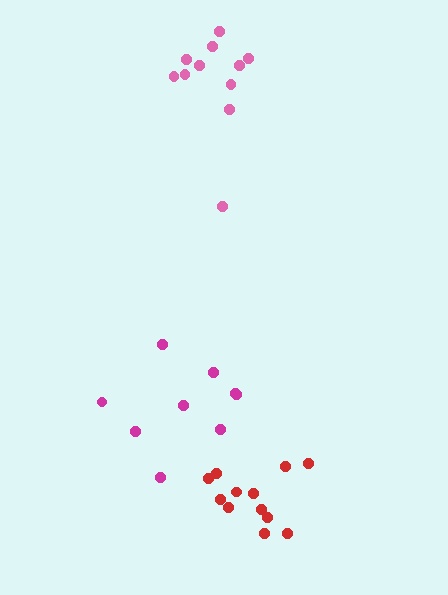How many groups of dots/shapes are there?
There are 3 groups.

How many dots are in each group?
Group 1: 9 dots, Group 2: 11 dots, Group 3: 12 dots (32 total).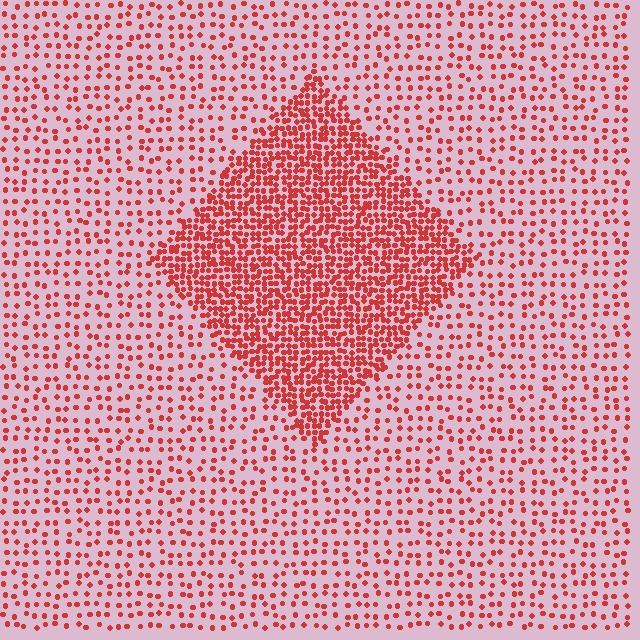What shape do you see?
I see a diamond.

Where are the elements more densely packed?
The elements are more densely packed inside the diamond boundary.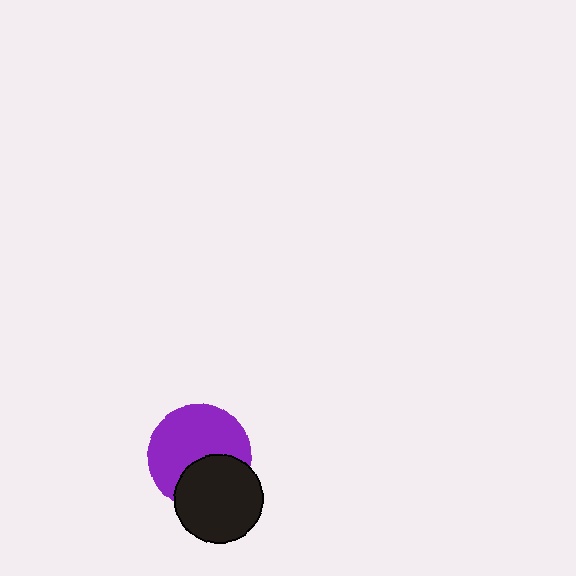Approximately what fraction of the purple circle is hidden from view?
Roughly 36% of the purple circle is hidden behind the black circle.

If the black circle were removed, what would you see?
You would see the complete purple circle.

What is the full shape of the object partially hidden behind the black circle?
The partially hidden object is a purple circle.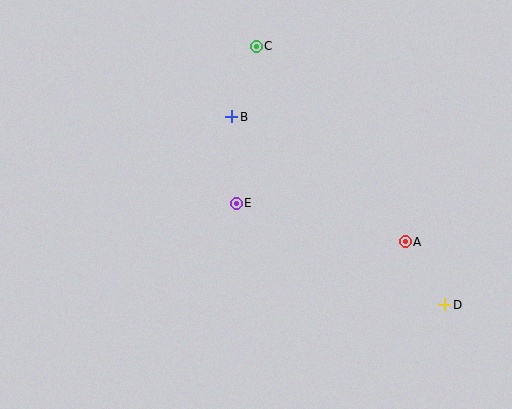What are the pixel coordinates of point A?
Point A is at (405, 242).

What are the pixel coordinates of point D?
Point D is at (445, 305).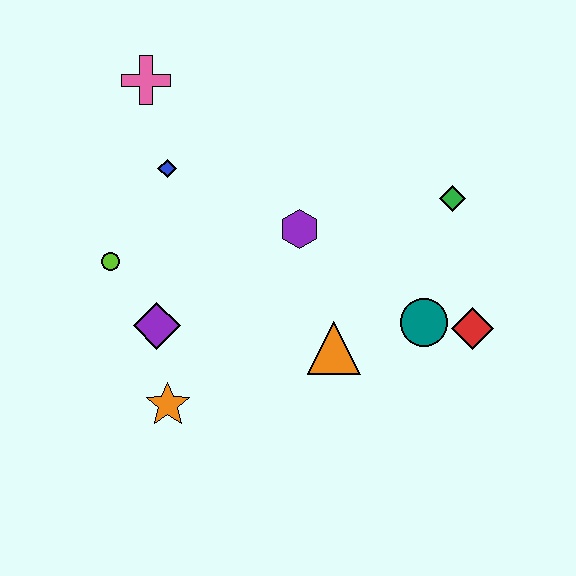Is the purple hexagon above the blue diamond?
No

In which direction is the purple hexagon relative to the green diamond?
The purple hexagon is to the left of the green diamond.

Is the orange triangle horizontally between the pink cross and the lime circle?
No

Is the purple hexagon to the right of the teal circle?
No